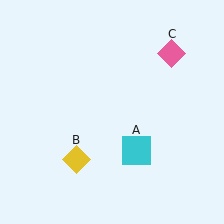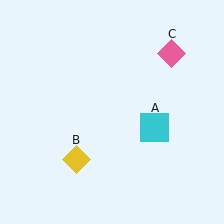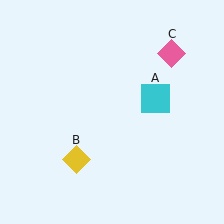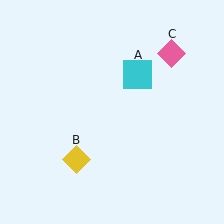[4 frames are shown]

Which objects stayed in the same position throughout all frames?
Yellow diamond (object B) and pink diamond (object C) remained stationary.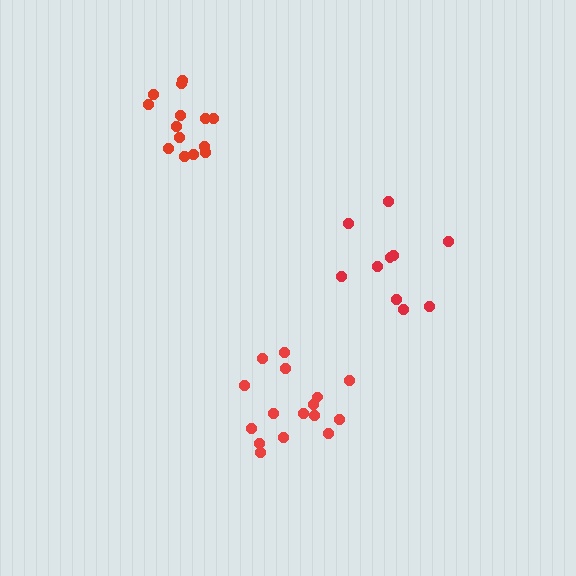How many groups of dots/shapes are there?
There are 3 groups.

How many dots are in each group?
Group 1: 10 dots, Group 2: 14 dots, Group 3: 16 dots (40 total).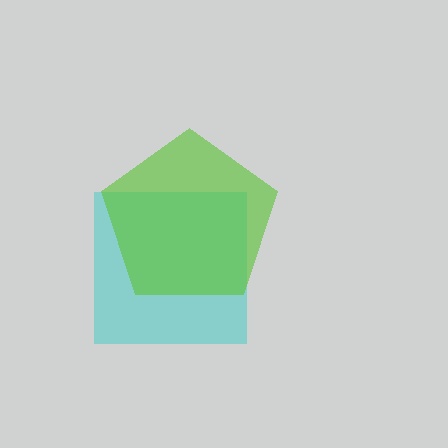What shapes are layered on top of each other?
The layered shapes are: a cyan square, a lime pentagon.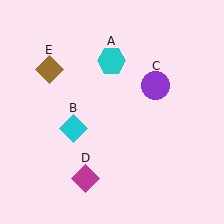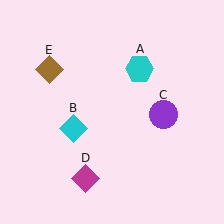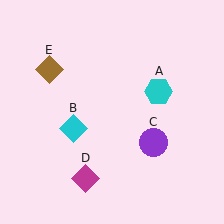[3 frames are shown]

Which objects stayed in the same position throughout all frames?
Cyan diamond (object B) and magenta diamond (object D) and brown diamond (object E) remained stationary.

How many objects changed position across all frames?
2 objects changed position: cyan hexagon (object A), purple circle (object C).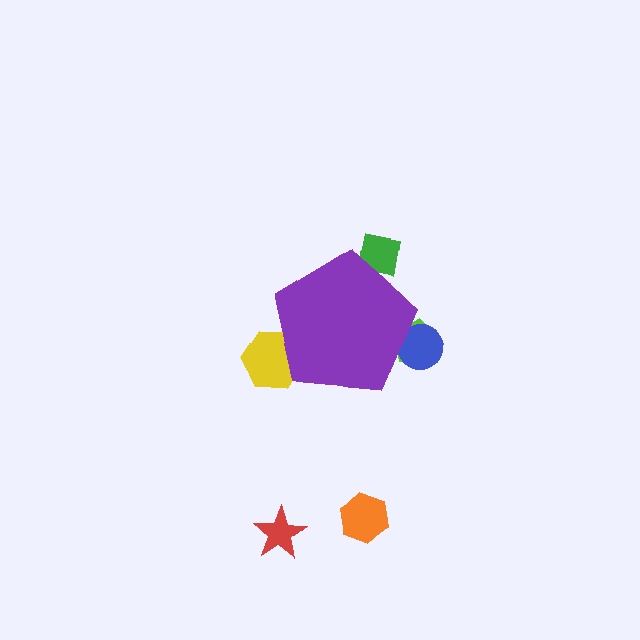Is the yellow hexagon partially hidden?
Yes, the yellow hexagon is partially hidden behind the purple pentagon.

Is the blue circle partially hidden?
Yes, the blue circle is partially hidden behind the purple pentagon.